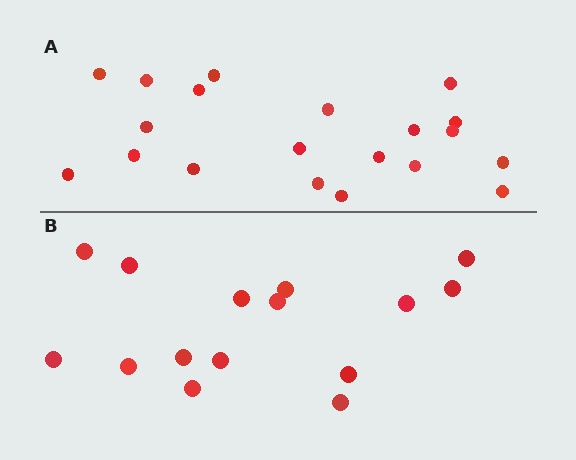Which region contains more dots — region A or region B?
Region A (the top region) has more dots.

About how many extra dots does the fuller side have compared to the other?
Region A has about 5 more dots than region B.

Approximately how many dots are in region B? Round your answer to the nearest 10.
About 20 dots. (The exact count is 15, which rounds to 20.)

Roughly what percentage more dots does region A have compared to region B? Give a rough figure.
About 35% more.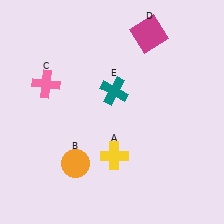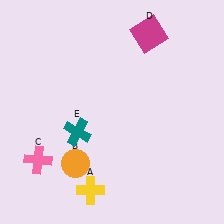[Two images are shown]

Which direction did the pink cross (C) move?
The pink cross (C) moved down.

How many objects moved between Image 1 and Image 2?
3 objects moved between the two images.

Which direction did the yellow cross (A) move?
The yellow cross (A) moved down.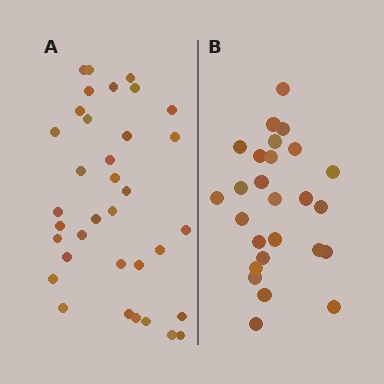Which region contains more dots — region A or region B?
Region A (the left region) has more dots.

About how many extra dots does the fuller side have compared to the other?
Region A has roughly 8 or so more dots than region B.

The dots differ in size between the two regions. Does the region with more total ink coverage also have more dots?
No. Region B has more total ink coverage because its dots are larger, but region A actually contains more individual dots. Total area can be misleading — the number of items is what matters here.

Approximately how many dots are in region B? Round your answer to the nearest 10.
About 30 dots. (The exact count is 26, which rounds to 30.)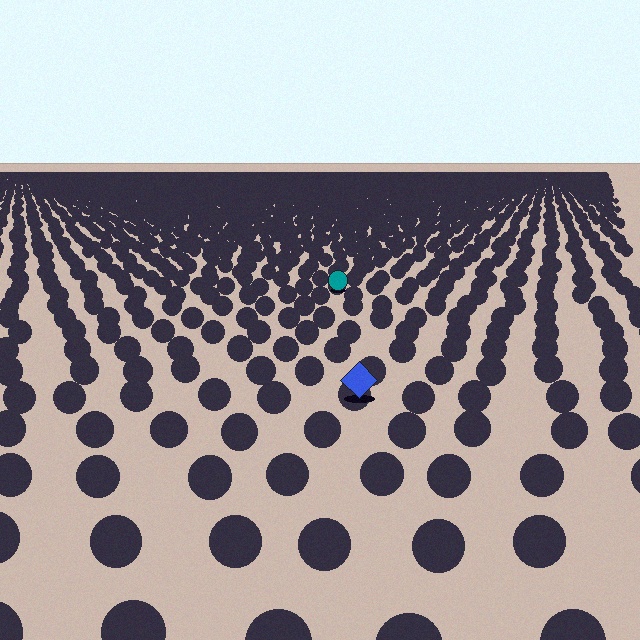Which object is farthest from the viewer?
The teal circle is farthest from the viewer. It appears smaller and the ground texture around it is denser.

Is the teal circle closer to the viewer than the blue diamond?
No. The blue diamond is closer — you can tell from the texture gradient: the ground texture is coarser near it.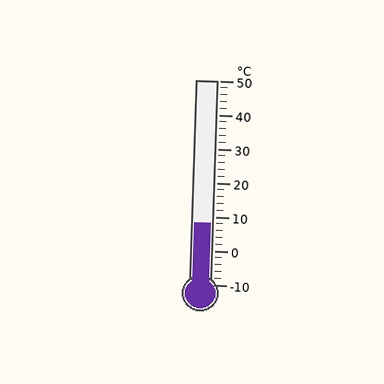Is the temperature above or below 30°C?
The temperature is below 30°C.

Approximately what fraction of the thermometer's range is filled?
The thermometer is filled to approximately 30% of its range.